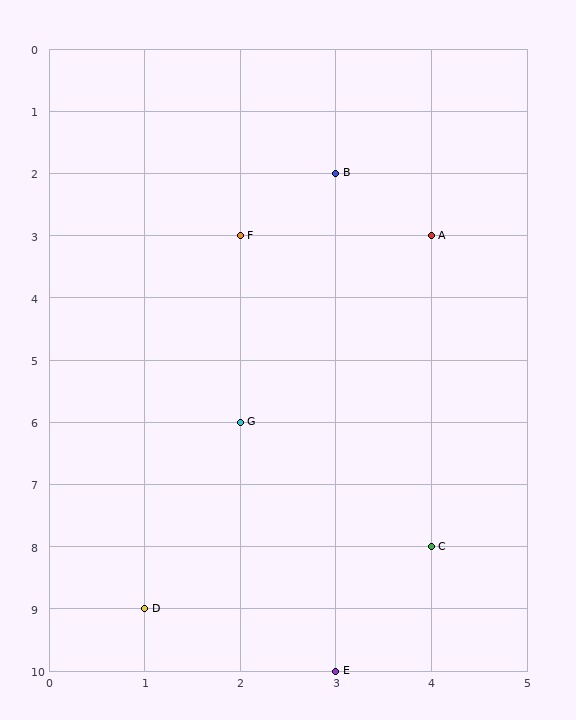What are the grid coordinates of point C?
Point C is at grid coordinates (4, 8).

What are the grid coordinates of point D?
Point D is at grid coordinates (1, 9).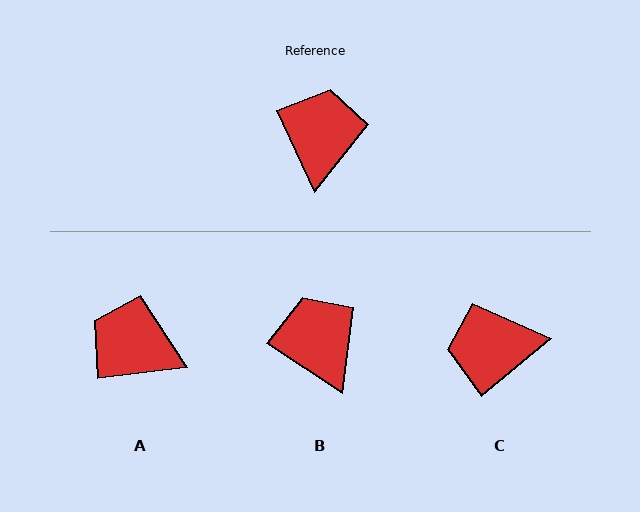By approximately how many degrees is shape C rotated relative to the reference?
Approximately 105 degrees counter-clockwise.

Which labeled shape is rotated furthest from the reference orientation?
C, about 105 degrees away.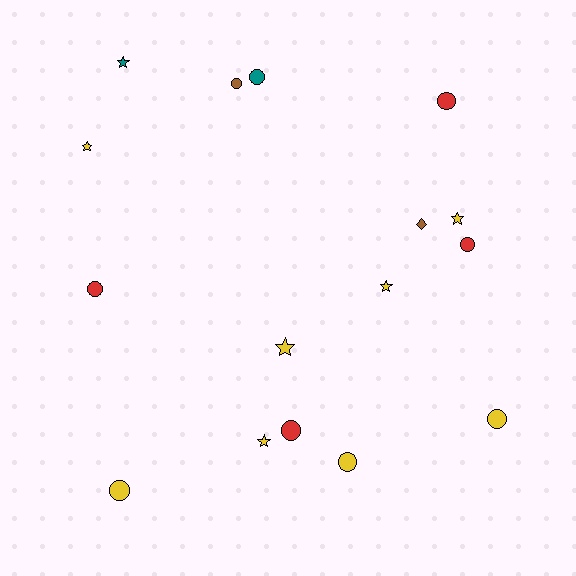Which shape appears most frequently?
Circle, with 9 objects.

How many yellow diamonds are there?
There are no yellow diamonds.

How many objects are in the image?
There are 16 objects.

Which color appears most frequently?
Yellow, with 8 objects.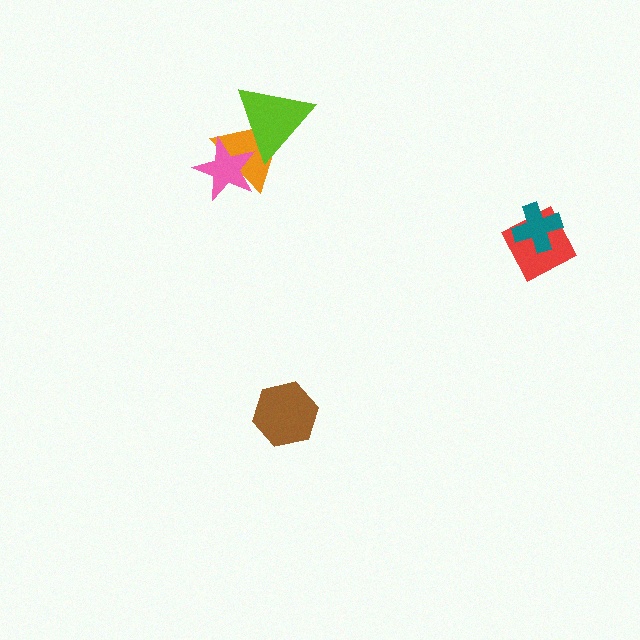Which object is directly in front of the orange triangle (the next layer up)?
The pink star is directly in front of the orange triangle.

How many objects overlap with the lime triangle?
2 objects overlap with the lime triangle.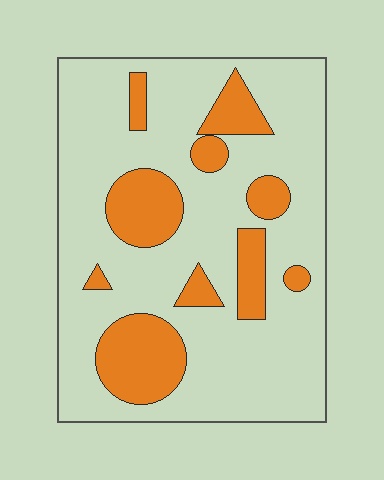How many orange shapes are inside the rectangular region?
10.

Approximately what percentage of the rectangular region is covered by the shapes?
Approximately 25%.